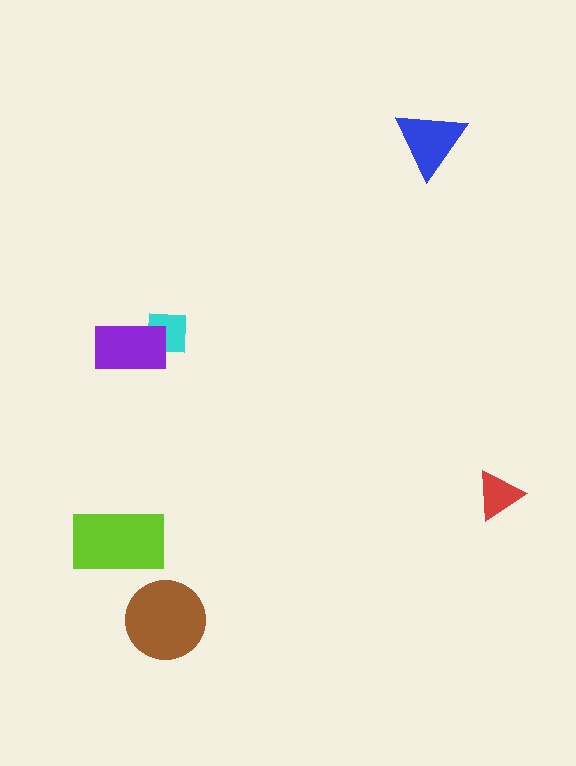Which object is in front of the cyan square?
The purple rectangle is in front of the cyan square.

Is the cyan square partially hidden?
Yes, it is partially covered by another shape.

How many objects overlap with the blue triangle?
0 objects overlap with the blue triangle.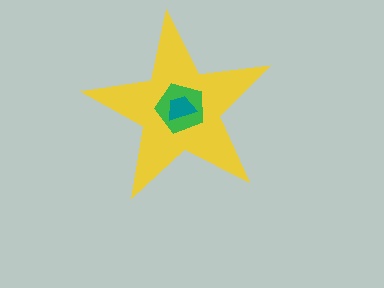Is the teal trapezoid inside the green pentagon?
Yes.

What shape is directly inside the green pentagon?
The teal trapezoid.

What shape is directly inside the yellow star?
The green pentagon.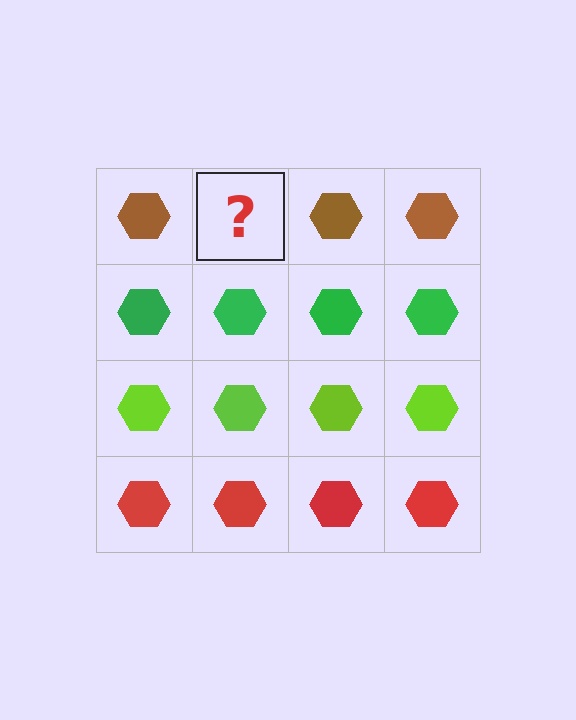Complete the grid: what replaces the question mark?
The question mark should be replaced with a brown hexagon.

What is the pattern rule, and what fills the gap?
The rule is that each row has a consistent color. The gap should be filled with a brown hexagon.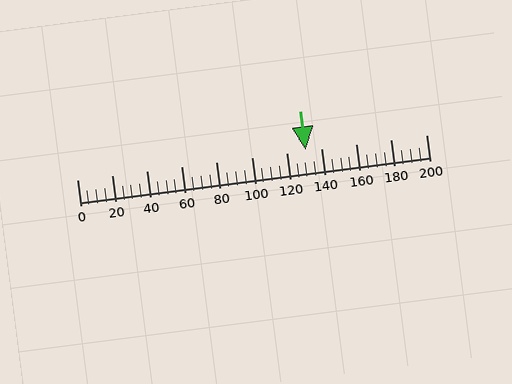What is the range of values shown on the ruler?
The ruler shows values from 0 to 200.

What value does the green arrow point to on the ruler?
The green arrow points to approximately 131.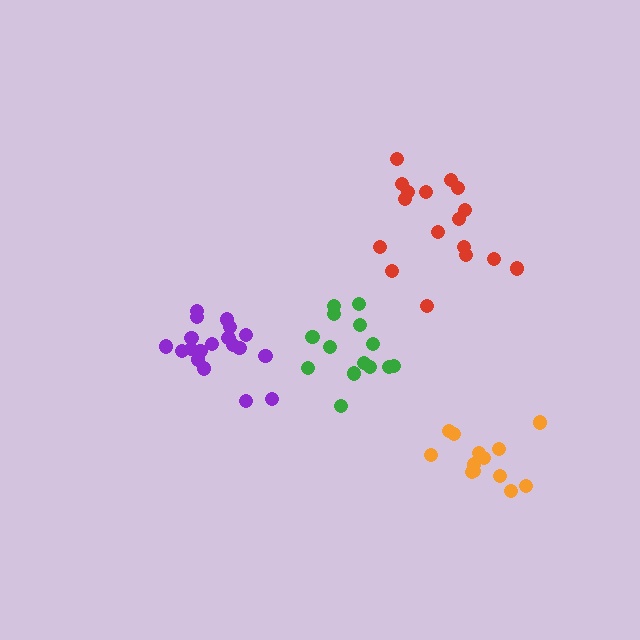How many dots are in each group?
Group 1: 19 dots, Group 2: 14 dots, Group 3: 13 dots, Group 4: 17 dots (63 total).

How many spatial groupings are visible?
There are 4 spatial groupings.